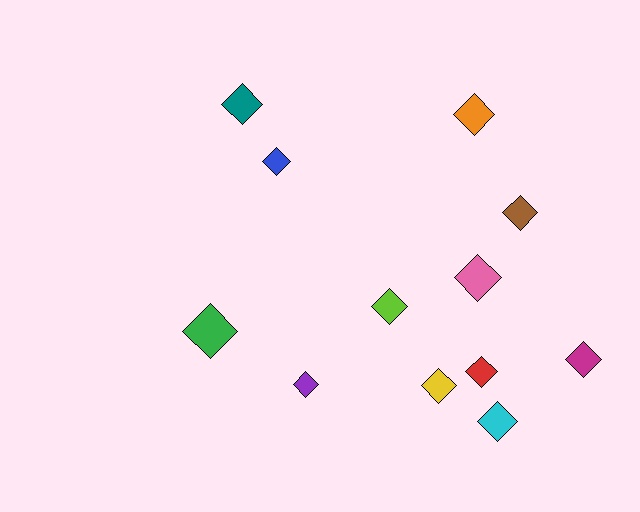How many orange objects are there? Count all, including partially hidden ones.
There is 1 orange object.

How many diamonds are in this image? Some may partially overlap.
There are 12 diamonds.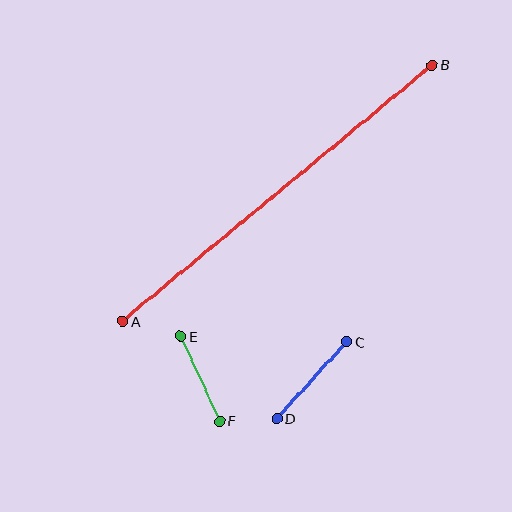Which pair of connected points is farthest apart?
Points A and B are farthest apart.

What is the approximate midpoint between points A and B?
The midpoint is at approximately (277, 193) pixels.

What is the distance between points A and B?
The distance is approximately 402 pixels.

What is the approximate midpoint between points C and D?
The midpoint is at approximately (312, 380) pixels.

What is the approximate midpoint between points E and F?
The midpoint is at approximately (200, 379) pixels.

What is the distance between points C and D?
The distance is approximately 104 pixels.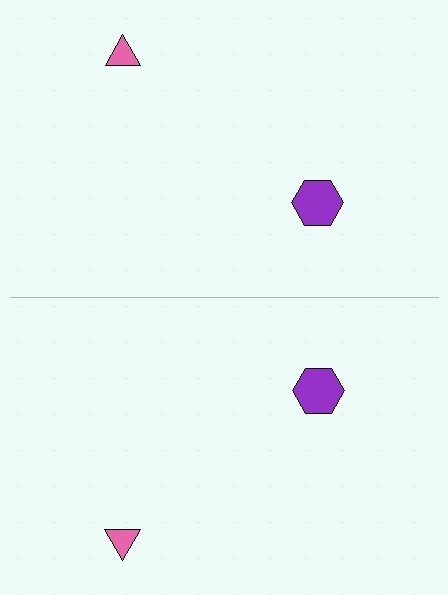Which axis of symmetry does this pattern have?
The pattern has a horizontal axis of symmetry running through the center of the image.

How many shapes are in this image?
There are 4 shapes in this image.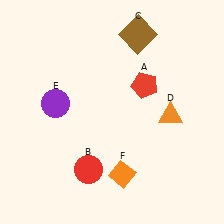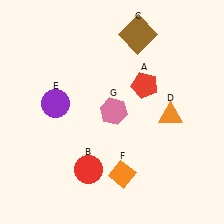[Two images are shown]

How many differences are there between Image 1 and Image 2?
There is 1 difference between the two images.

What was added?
A pink hexagon (G) was added in Image 2.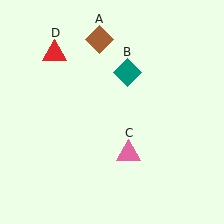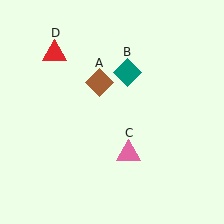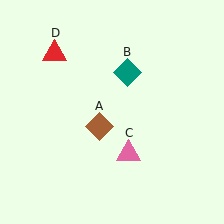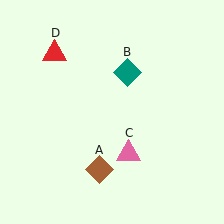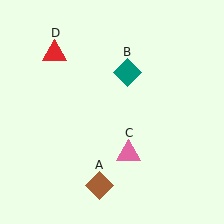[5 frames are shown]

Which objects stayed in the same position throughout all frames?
Teal diamond (object B) and pink triangle (object C) and red triangle (object D) remained stationary.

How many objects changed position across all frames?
1 object changed position: brown diamond (object A).